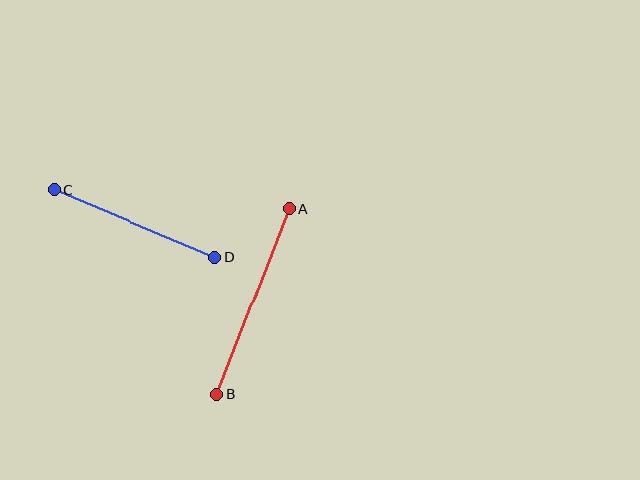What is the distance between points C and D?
The distance is approximately 174 pixels.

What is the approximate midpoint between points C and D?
The midpoint is at approximately (135, 223) pixels.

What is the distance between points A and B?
The distance is approximately 200 pixels.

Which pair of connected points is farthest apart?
Points A and B are farthest apart.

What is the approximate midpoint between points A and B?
The midpoint is at approximately (253, 301) pixels.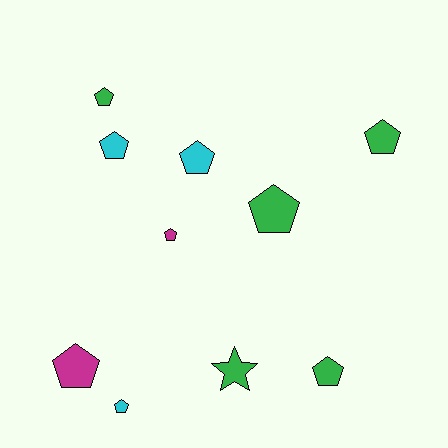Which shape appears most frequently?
Pentagon, with 9 objects.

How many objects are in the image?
There are 10 objects.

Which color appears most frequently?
Green, with 5 objects.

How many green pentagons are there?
There are 4 green pentagons.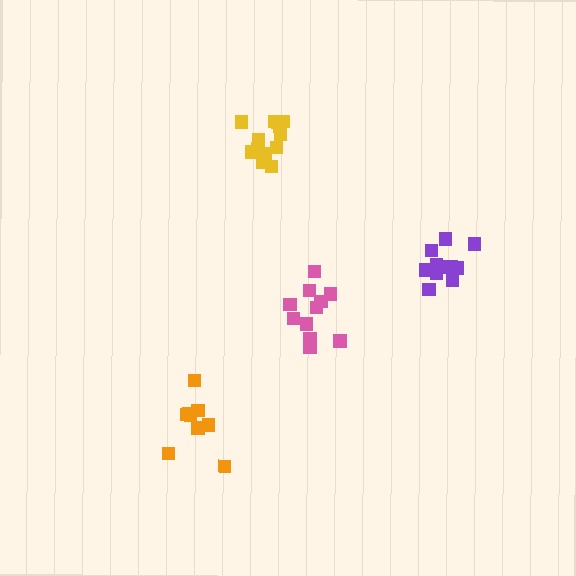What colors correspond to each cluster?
The clusters are colored: pink, orange, yellow, purple.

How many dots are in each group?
Group 1: 11 dots, Group 2: 9 dots, Group 3: 13 dots, Group 4: 11 dots (44 total).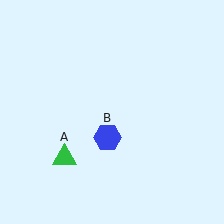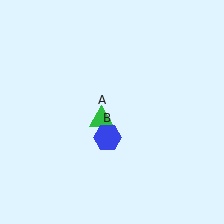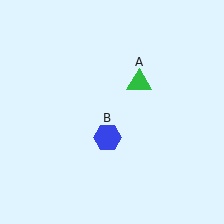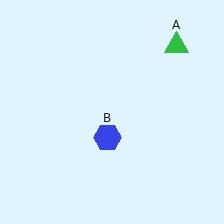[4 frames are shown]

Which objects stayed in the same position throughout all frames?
Blue hexagon (object B) remained stationary.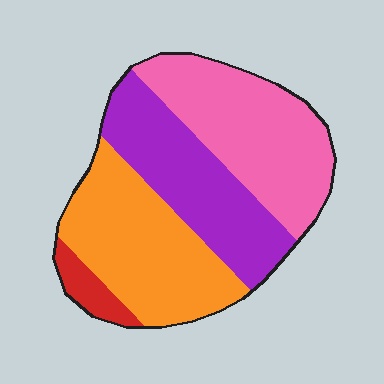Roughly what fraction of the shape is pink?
Pink takes up about one third (1/3) of the shape.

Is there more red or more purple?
Purple.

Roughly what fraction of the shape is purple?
Purple takes up about one quarter (1/4) of the shape.